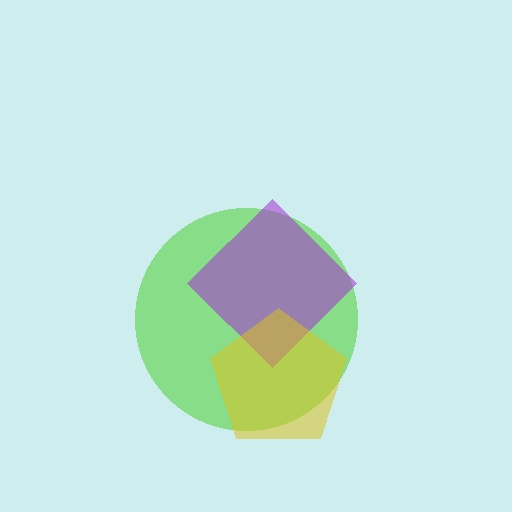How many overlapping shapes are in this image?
There are 3 overlapping shapes in the image.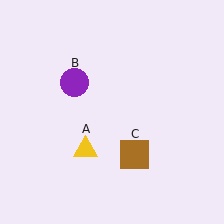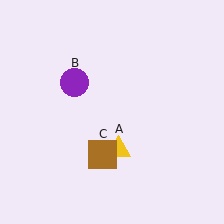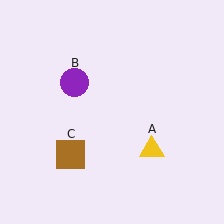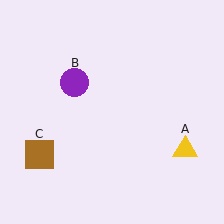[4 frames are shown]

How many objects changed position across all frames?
2 objects changed position: yellow triangle (object A), brown square (object C).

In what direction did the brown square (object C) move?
The brown square (object C) moved left.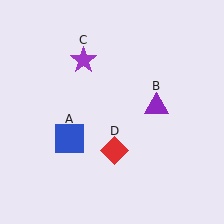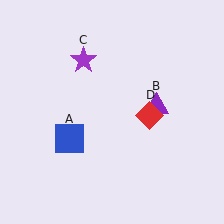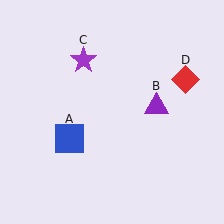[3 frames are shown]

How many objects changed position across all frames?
1 object changed position: red diamond (object D).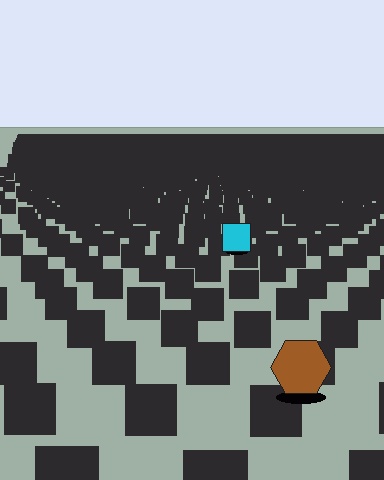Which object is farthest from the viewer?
The cyan square is farthest from the viewer. It appears smaller and the ground texture around it is denser.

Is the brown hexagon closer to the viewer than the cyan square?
Yes. The brown hexagon is closer — you can tell from the texture gradient: the ground texture is coarser near it.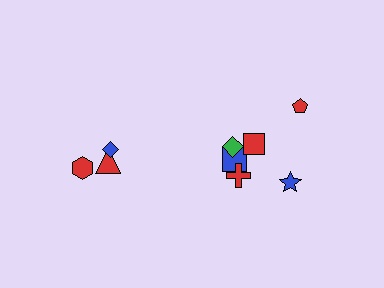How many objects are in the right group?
There are 6 objects.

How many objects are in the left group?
There are 3 objects.